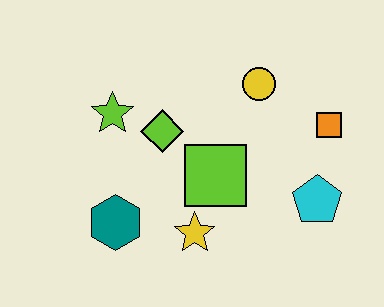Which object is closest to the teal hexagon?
The yellow star is closest to the teal hexagon.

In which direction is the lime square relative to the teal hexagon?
The lime square is to the right of the teal hexagon.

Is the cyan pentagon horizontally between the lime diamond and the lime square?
No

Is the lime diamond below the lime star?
Yes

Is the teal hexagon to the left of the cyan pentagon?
Yes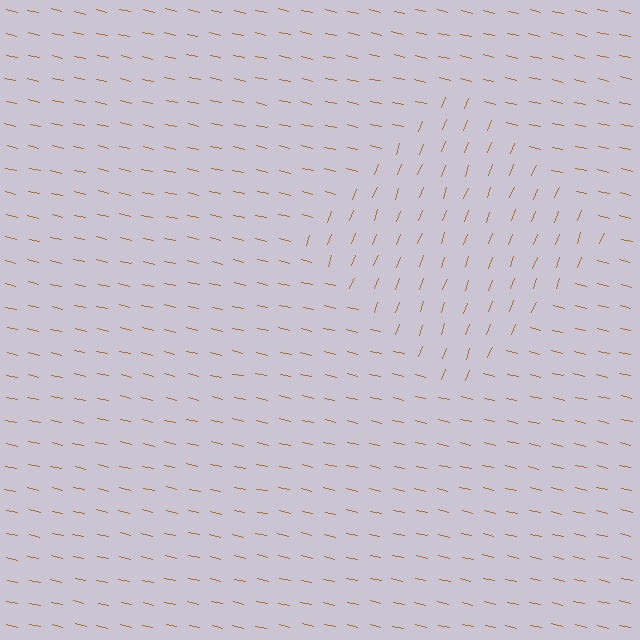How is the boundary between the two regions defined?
The boundary is defined purely by a change in line orientation (approximately 82 degrees difference). All lines are the same color and thickness.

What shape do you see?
I see a diamond.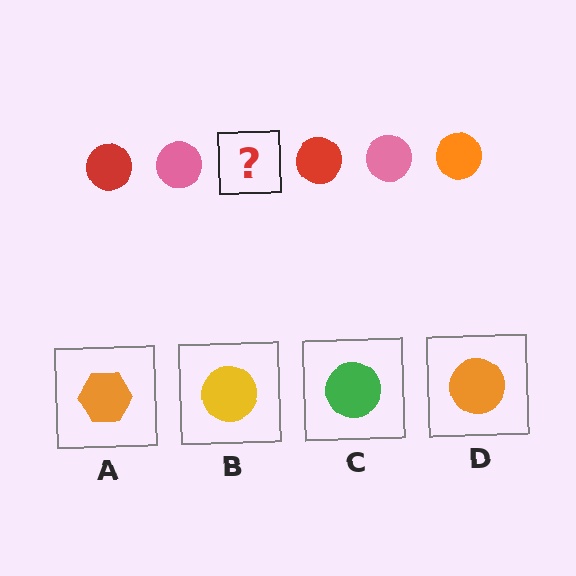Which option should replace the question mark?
Option D.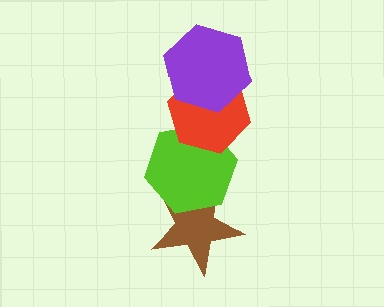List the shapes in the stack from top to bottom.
From top to bottom: the purple hexagon, the red hexagon, the lime hexagon, the brown star.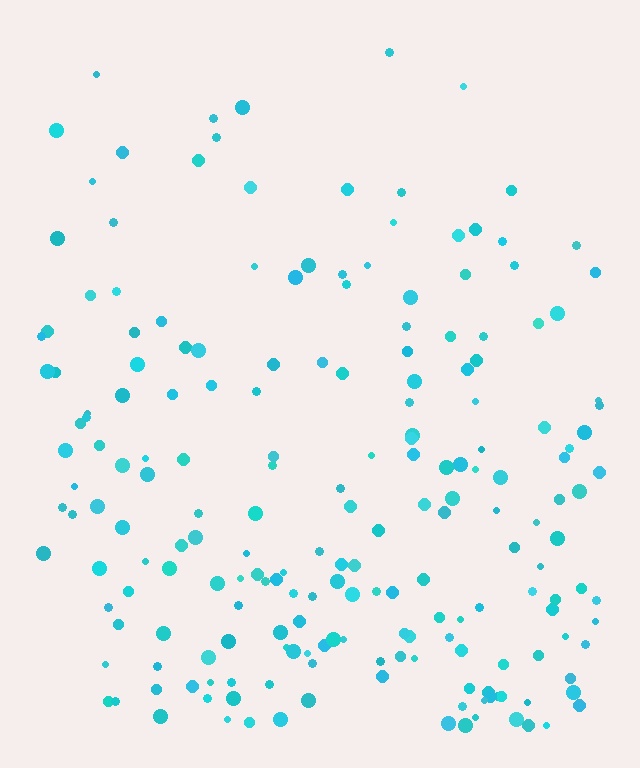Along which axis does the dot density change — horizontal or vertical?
Vertical.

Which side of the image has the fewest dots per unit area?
The top.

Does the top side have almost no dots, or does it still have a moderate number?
Still a moderate number, just noticeably fewer than the bottom.